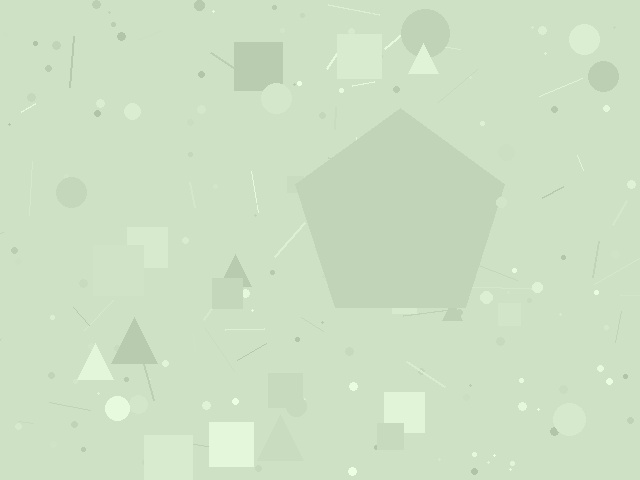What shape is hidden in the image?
A pentagon is hidden in the image.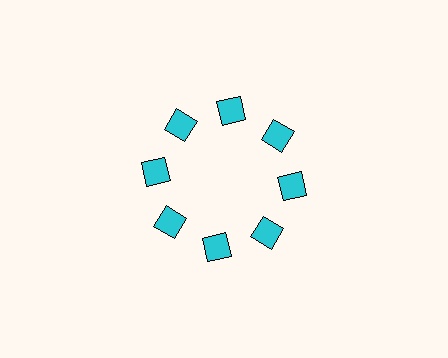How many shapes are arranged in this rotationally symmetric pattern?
There are 8 shapes, arranged in 8 groups of 1.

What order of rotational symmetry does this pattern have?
This pattern has 8-fold rotational symmetry.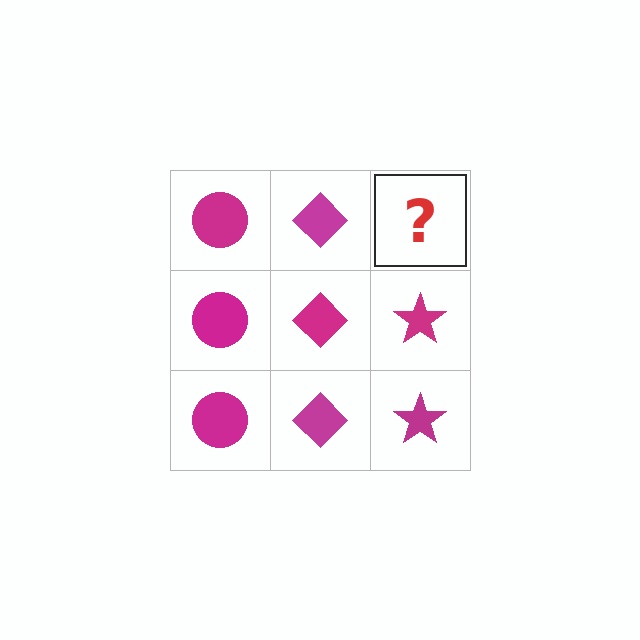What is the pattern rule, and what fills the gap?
The rule is that each column has a consistent shape. The gap should be filled with a magenta star.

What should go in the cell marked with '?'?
The missing cell should contain a magenta star.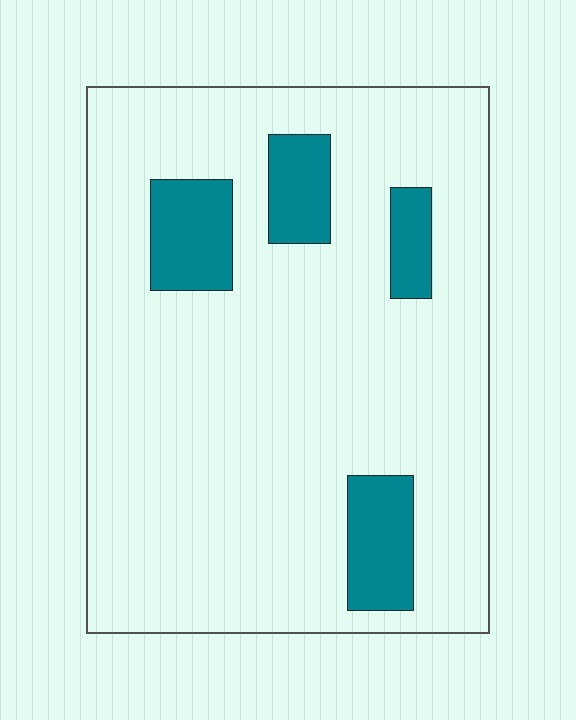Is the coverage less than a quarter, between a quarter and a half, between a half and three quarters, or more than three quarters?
Less than a quarter.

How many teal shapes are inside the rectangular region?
4.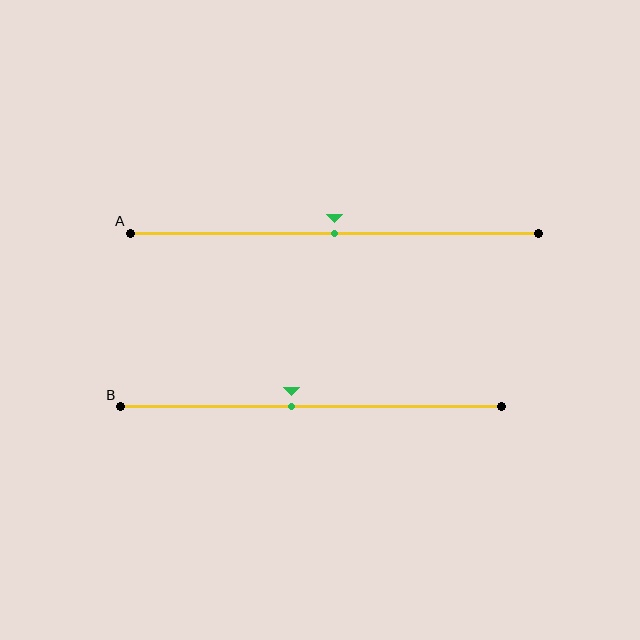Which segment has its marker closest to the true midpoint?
Segment A has its marker closest to the true midpoint.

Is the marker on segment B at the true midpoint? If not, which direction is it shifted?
No, the marker on segment B is shifted to the left by about 5% of the segment length.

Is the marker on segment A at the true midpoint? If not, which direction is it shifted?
Yes, the marker on segment A is at the true midpoint.